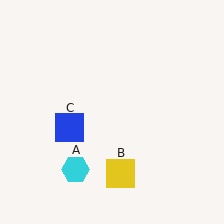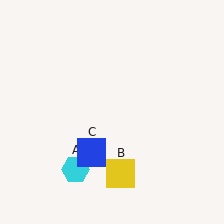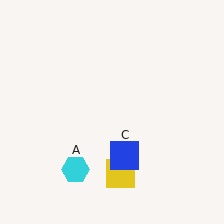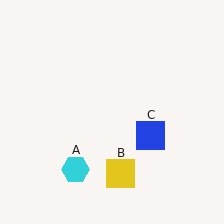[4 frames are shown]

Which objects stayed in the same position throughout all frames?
Cyan hexagon (object A) and yellow square (object B) remained stationary.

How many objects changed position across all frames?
1 object changed position: blue square (object C).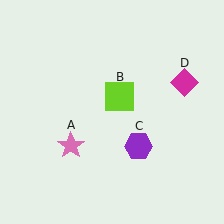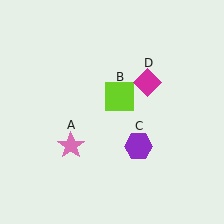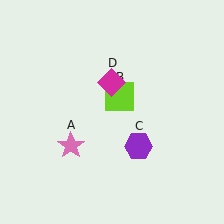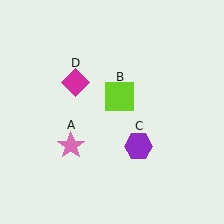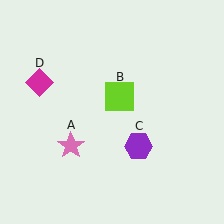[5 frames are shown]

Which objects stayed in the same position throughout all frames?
Pink star (object A) and lime square (object B) and purple hexagon (object C) remained stationary.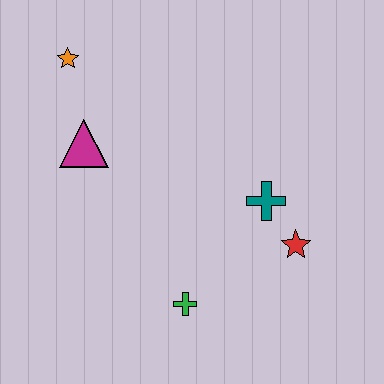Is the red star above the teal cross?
No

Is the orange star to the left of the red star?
Yes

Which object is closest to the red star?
The teal cross is closest to the red star.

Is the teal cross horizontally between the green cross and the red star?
Yes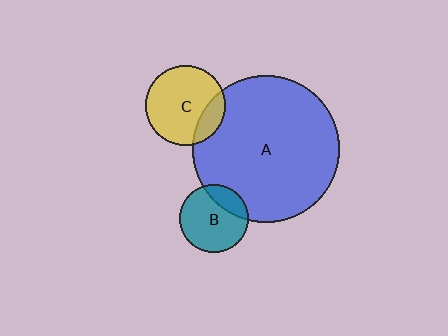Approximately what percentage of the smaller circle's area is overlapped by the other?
Approximately 20%.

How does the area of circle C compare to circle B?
Approximately 1.4 times.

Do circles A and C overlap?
Yes.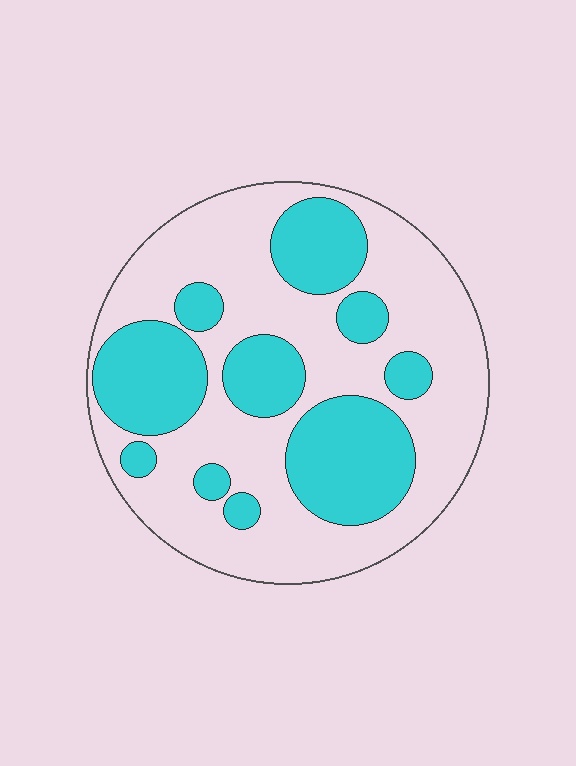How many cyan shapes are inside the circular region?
10.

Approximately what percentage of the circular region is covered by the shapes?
Approximately 35%.